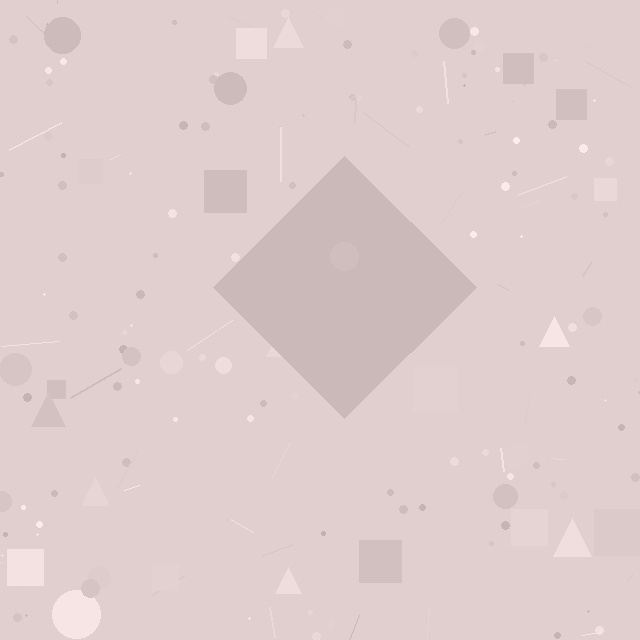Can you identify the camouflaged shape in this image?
The camouflaged shape is a diamond.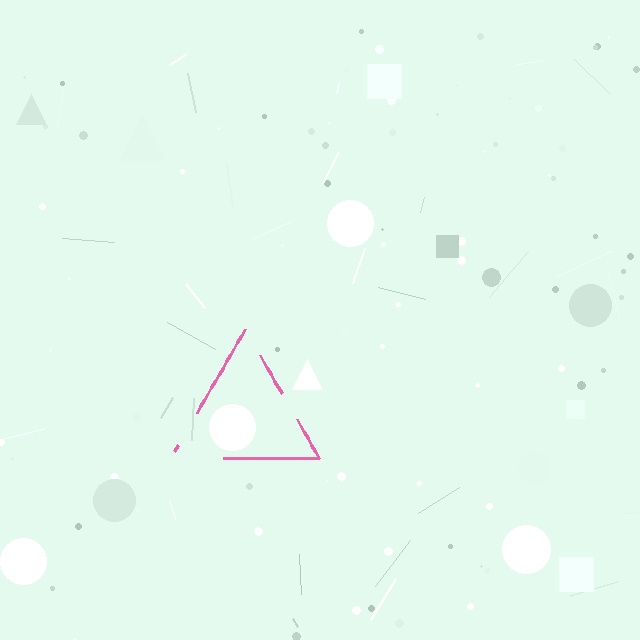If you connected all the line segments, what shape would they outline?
They would outline a triangle.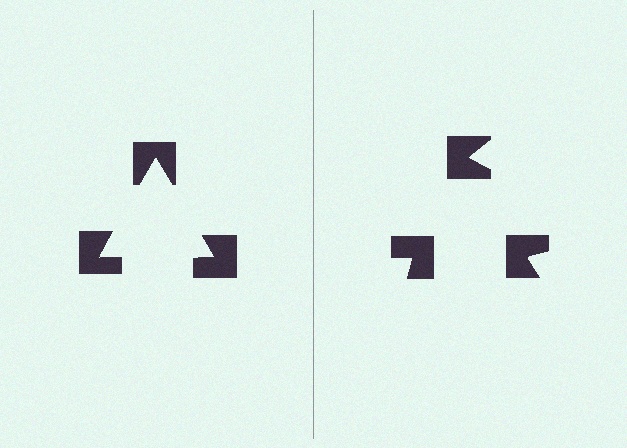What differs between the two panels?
The notched squares are positioned identically on both sides; only the wedge orientations differ. On the left they align to a triangle; on the right they are misaligned.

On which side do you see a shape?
An illusory triangle appears on the left side. On the right side the wedge cuts are rotated, so no coherent shape forms.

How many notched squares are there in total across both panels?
6 — 3 on each side.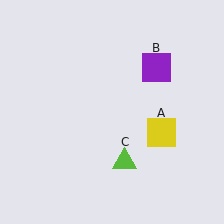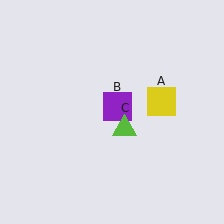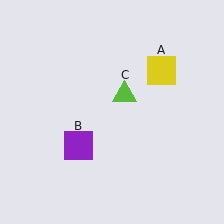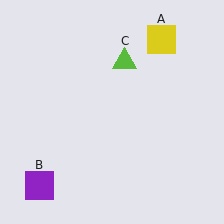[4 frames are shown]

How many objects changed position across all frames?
3 objects changed position: yellow square (object A), purple square (object B), lime triangle (object C).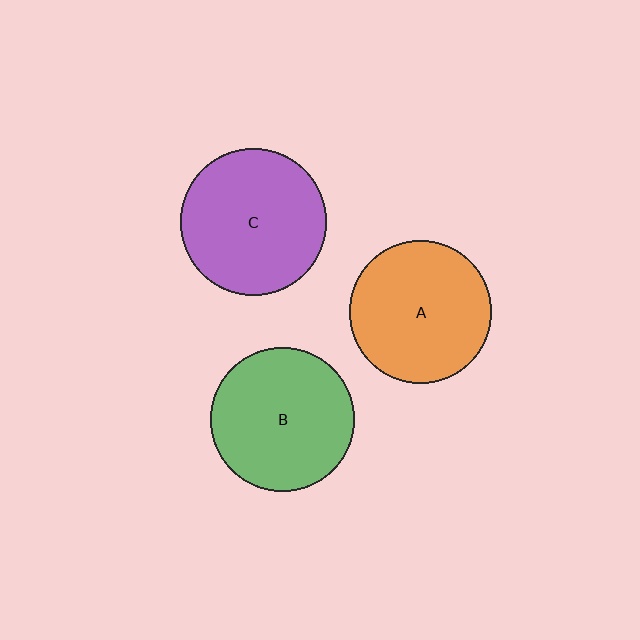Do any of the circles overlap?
No, none of the circles overlap.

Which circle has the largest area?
Circle C (purple).